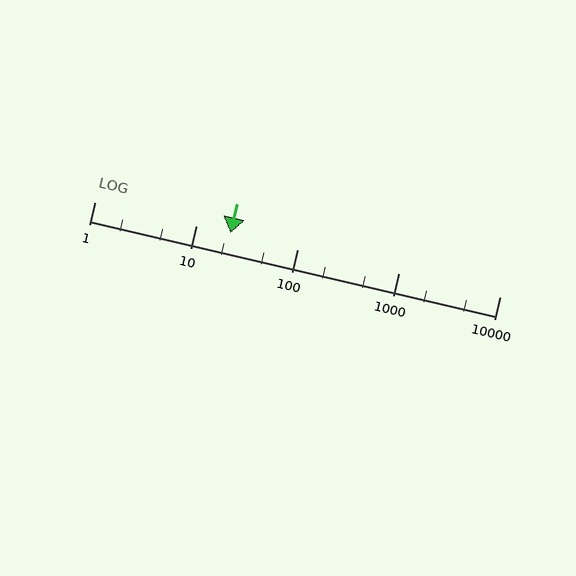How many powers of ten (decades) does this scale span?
The scale spans 4 decades, from 1 to 10000.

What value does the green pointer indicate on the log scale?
The pointer indicates approximately 22.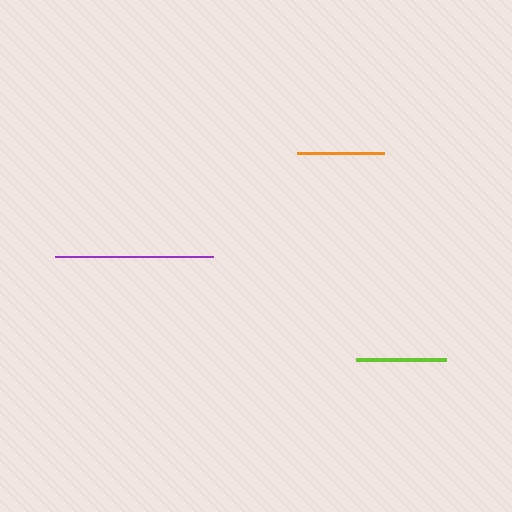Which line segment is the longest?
The purple line is the longest at approximately 159 pixels.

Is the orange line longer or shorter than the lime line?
The lime line is longer than the orange line.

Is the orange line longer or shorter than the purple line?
The purple line is longer than the orange line.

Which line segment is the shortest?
The orange line is the shortest at approximately 87 pixels.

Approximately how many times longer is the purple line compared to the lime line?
The purple line is approximately 1.8 times the length of the lime line.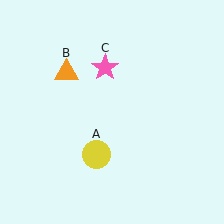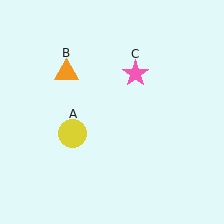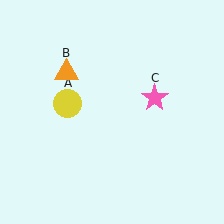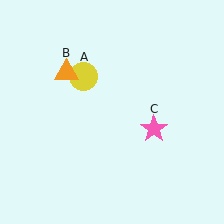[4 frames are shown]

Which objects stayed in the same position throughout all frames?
Orange triangle (object B) remained stationary.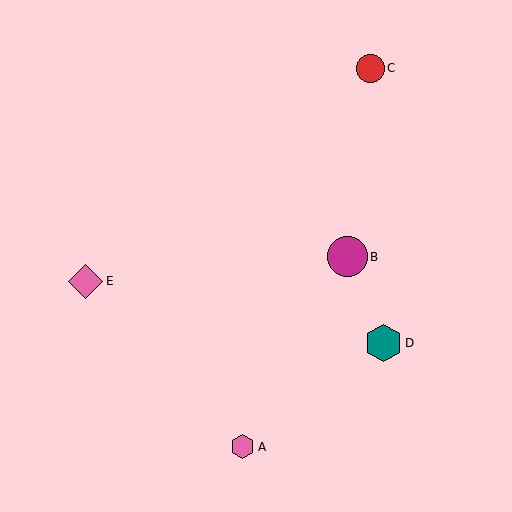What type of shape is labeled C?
Shape C is a red circle.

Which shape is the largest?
The magenta circle (labeled B) is the largest.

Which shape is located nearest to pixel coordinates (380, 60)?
The red circle (labeled C) at (371, 68) is nearest to that location.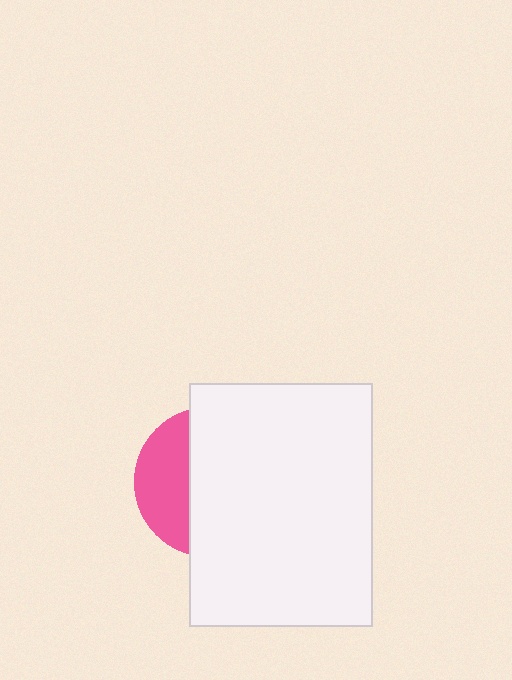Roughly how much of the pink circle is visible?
A small part of it is visible (roughly 34%).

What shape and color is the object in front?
The object in front is a white rectangle.